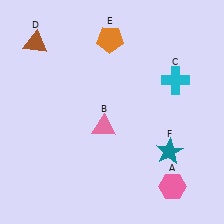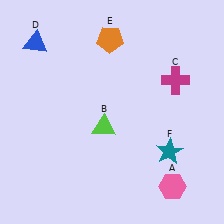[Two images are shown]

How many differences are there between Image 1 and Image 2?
There are 3 differences between the two images.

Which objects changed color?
B changed from pink to lime. C changed from cyan to magenta. D changed from brown to blue.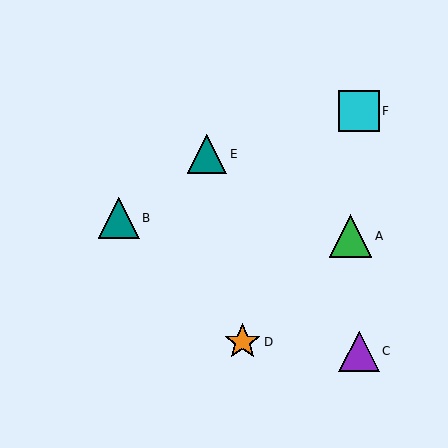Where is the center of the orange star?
The center of the orange star is at (242, 342).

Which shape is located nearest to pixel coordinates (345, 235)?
The green triangle (labeled A) at (351, 236) is nearest to that location.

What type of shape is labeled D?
Shape D is an orange star.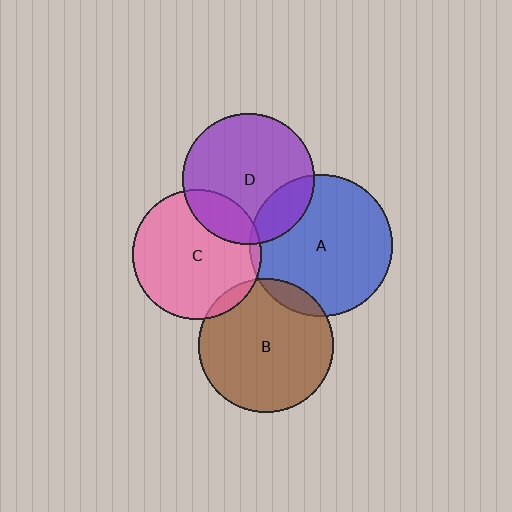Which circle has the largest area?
Circle A (blue).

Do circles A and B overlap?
Yes.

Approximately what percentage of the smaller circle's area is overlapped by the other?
Approximately 10%.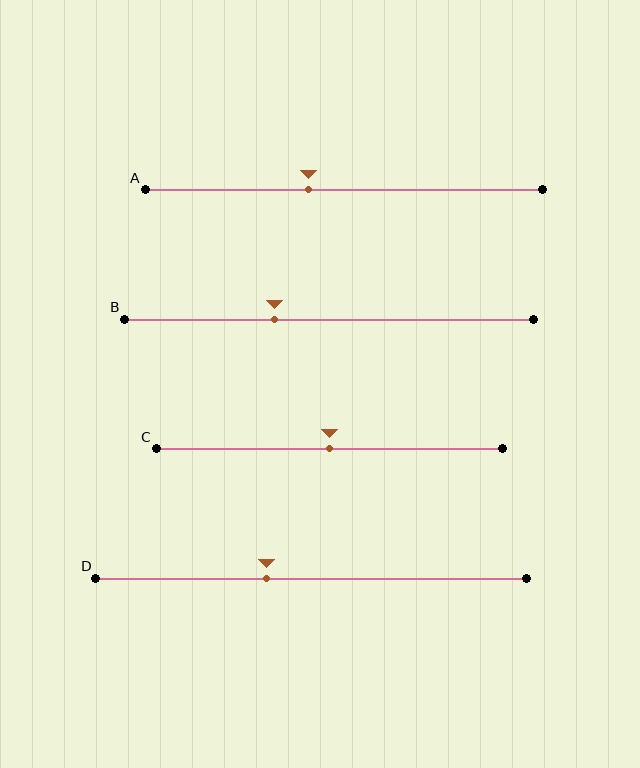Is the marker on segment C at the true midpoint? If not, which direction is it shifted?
Yes, the marker on segment C is at the true midpoint.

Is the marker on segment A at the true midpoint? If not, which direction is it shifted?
No, the marker on segment A is shifted to the left by about 9% of the segment length.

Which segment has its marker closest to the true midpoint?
Segment C has its marker closest to the true midpoint.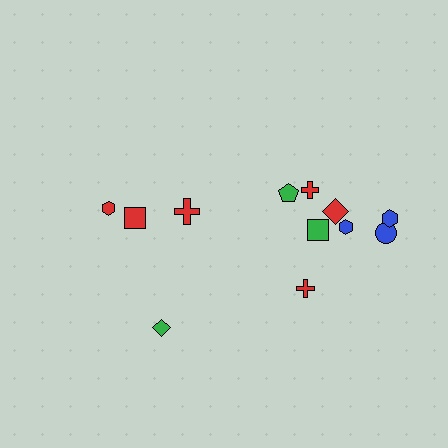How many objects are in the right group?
There are 8 objects.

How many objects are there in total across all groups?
There are 12 objects.